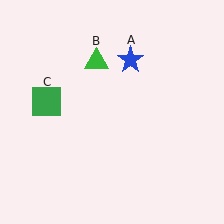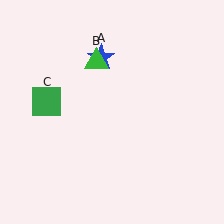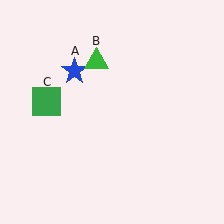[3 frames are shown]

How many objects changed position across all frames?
1 object changed position: blue star (object A).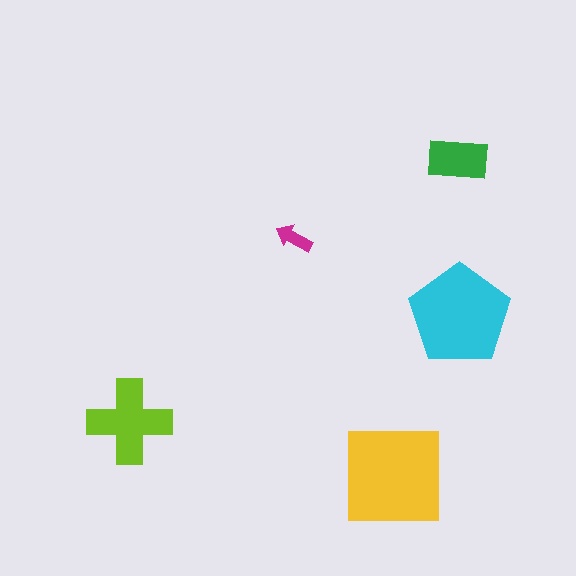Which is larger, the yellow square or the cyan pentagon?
The yellow square.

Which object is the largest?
The yellow square.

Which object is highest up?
The green rectangle is topmost.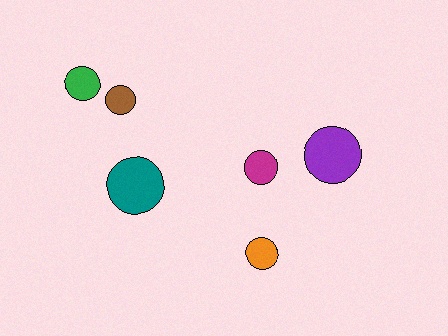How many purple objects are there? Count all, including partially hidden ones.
There is 1 purple object.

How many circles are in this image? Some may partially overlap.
There are 6 circles.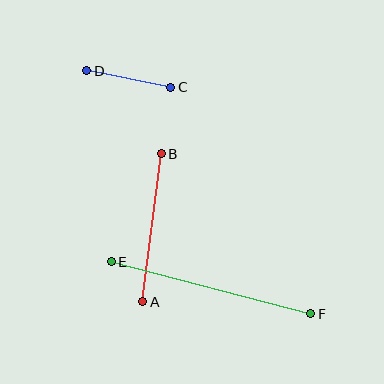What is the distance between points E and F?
The distance is approximately 206 pixels.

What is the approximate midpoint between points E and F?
The midpoint is at approximately (211, 288) pixels.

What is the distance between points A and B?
The distance is approximately 149 pixels.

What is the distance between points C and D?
The distance is approximately 86 pixels.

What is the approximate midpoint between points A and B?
The midpoint is at approximately (152, 228) pixels.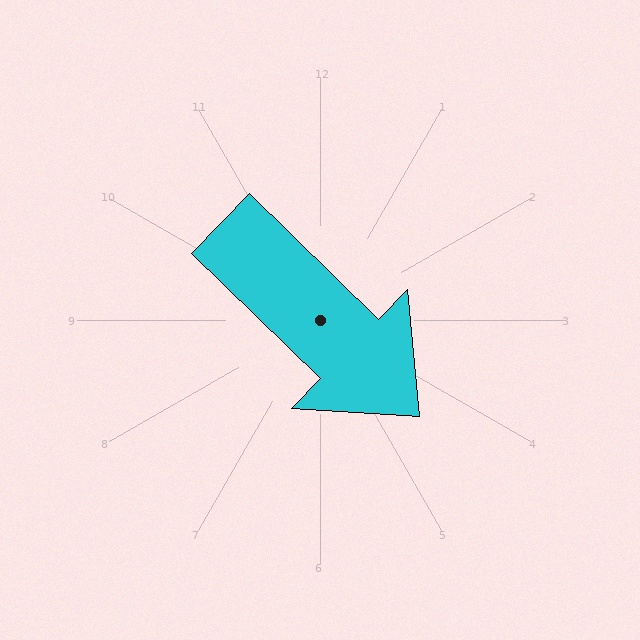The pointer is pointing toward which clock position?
Roughly 4 o'clock.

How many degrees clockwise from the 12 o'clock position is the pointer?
Approximately 134 degrees.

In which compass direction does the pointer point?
Southeast.